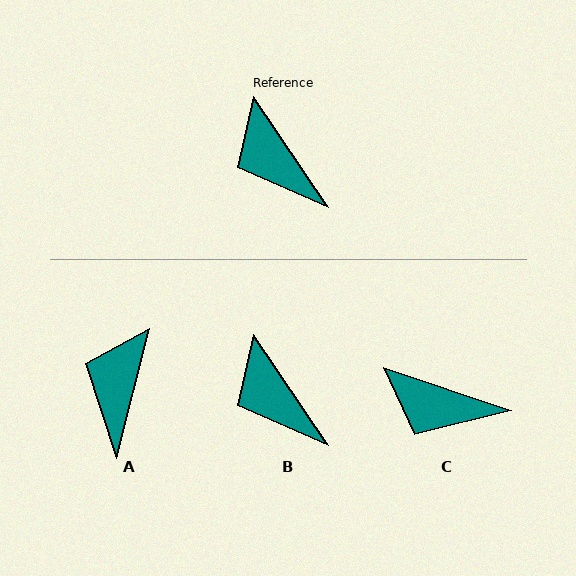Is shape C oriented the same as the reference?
No, it is off by about 37 degrees.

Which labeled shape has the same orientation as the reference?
B.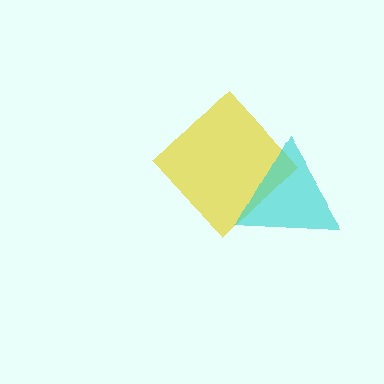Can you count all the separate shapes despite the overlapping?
Yes, there are 2 separate shapes.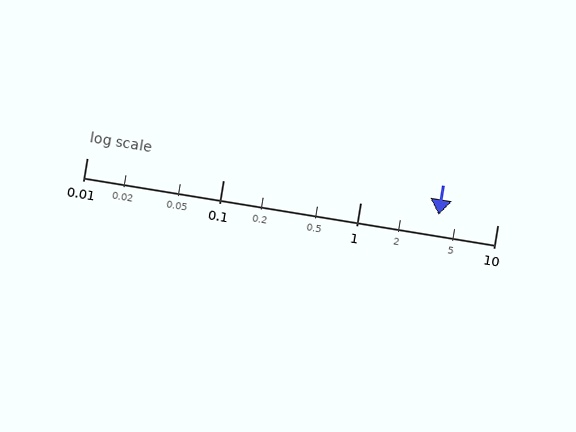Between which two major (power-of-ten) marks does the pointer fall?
The pointer is between 1 and 10.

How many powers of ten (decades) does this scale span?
The scale spans 3 decades, from 0.01 to 10.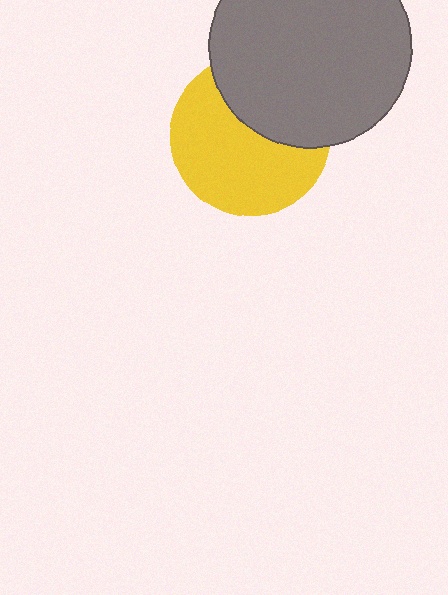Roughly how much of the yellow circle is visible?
About half of it is visible (roughly 62%).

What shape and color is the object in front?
The object in front is a gray circle.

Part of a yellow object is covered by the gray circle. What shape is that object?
It is a circle.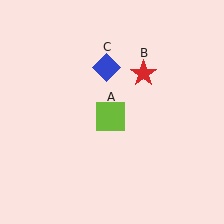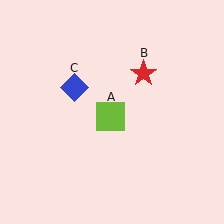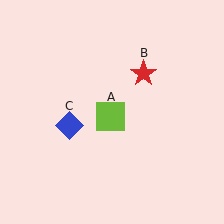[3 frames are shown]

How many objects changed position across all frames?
1 object changed position: blue diamond (object C).